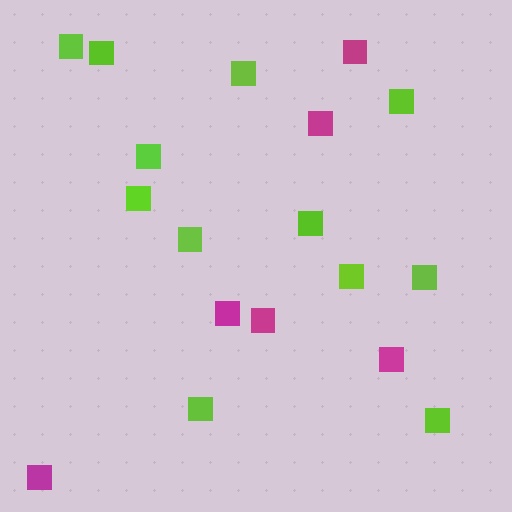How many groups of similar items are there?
There are 2 groups: one group of magenta squares (6) and one group of lime squares (12).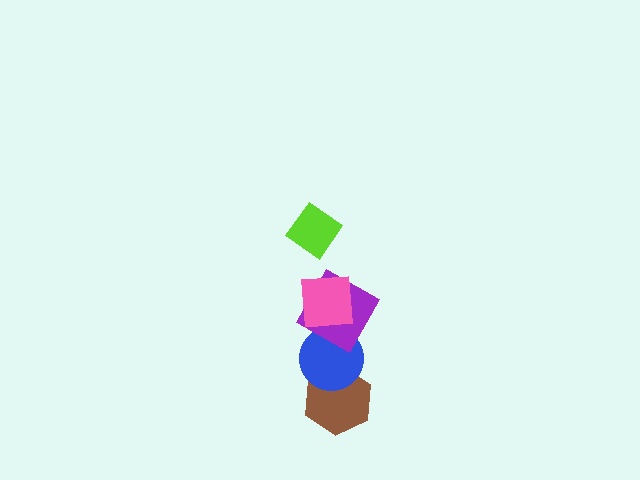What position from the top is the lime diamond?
The lime diamond is 1st from the top.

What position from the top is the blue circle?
The blue circle is 4th from the top.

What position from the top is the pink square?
The pink square is 2nd from the top.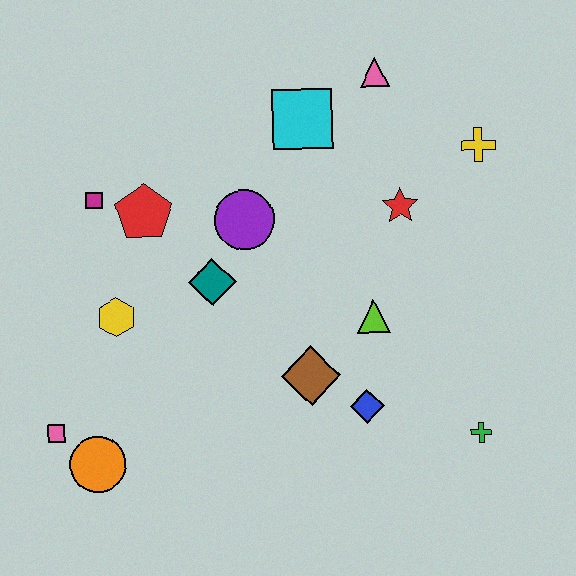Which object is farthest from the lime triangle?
The pink square is farthest from the lime triangle.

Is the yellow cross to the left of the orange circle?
No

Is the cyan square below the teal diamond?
No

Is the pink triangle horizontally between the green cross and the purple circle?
Yes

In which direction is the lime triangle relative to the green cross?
The lime triangle is above the green cross.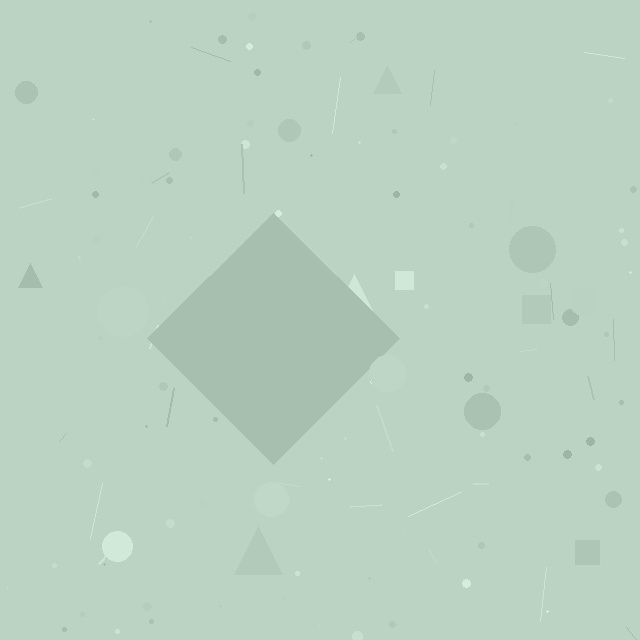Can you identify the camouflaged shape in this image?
The camouflaged shape is a diamond.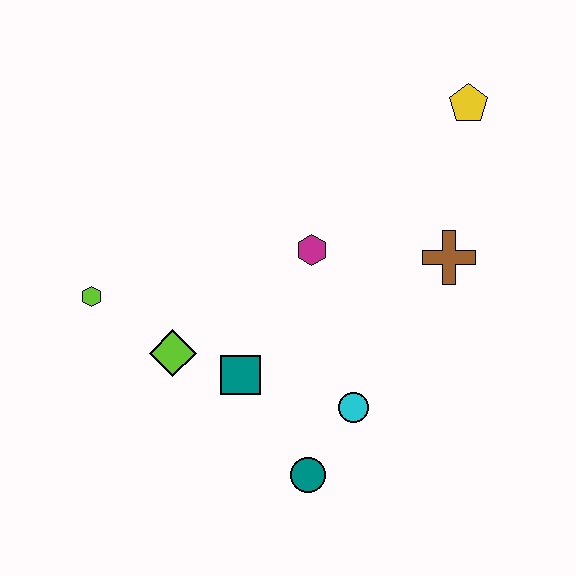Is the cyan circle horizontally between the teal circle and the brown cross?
Yes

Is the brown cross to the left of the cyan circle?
No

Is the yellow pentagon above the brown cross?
Yes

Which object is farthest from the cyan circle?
The yellow pentagon is farthest from the cyan circle.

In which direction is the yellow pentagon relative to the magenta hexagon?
The yellow pentagon is to the right of the magenta hexagon.